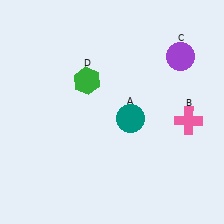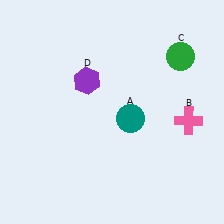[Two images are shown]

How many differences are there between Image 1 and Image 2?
There are 2 differences between the two images.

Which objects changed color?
C changed from purple to green. D changed from green to purple.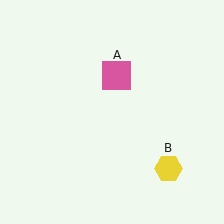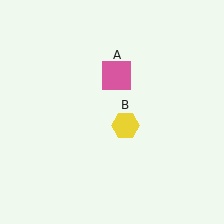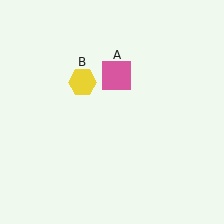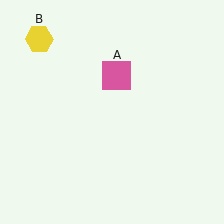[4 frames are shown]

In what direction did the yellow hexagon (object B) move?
The yellow hexagon (object B) moved up and to the left.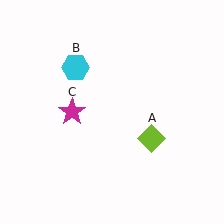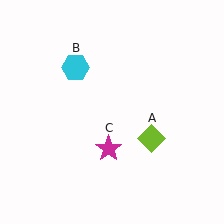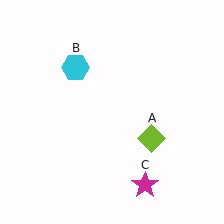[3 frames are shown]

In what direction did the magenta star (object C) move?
The magenta star (object C) moved down and to the right.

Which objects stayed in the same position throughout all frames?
Lime diamond (object A) and cyan hexagon (object B) remained stationary.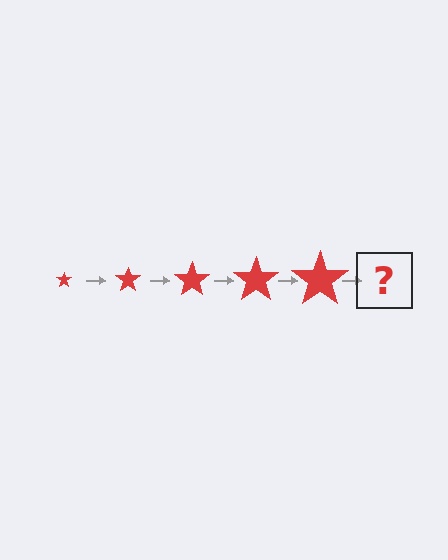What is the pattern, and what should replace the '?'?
The pattern is that the star gets progressively larger each step. The '?' should be a red star, larger than the previous one.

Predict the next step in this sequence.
The next step is a red star, larger than the previous one.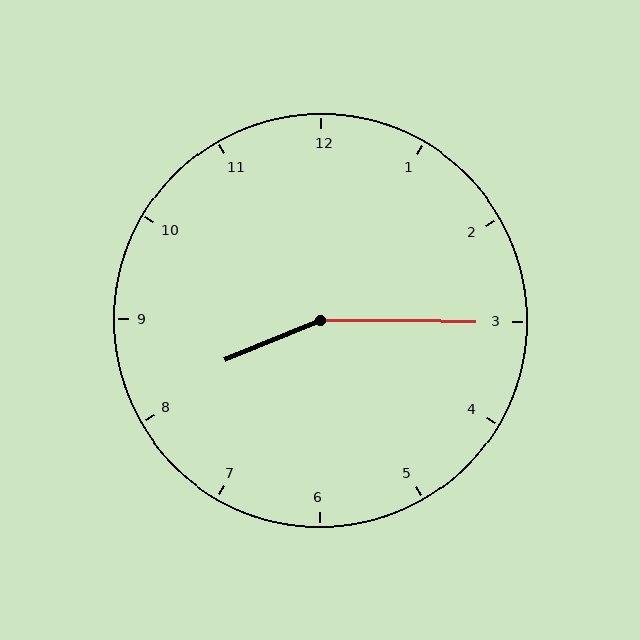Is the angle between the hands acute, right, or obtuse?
It is obtuse.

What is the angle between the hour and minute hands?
Approximately 158 degrees.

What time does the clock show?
8:15.